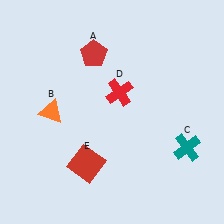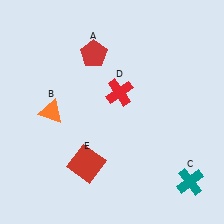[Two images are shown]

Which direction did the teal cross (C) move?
The teal cross (C) moved down.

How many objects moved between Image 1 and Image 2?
1 object moved between the two images.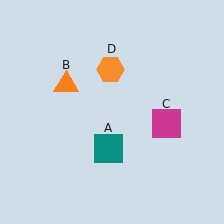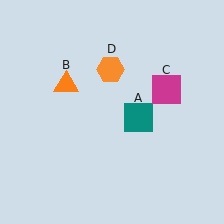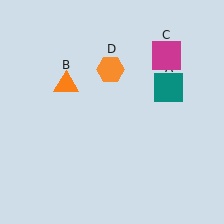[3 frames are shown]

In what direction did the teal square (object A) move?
The teal square (object A) moved up and to the right.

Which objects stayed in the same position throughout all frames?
Orange triangle (object B) and orange hexagon (object D) remained stationary.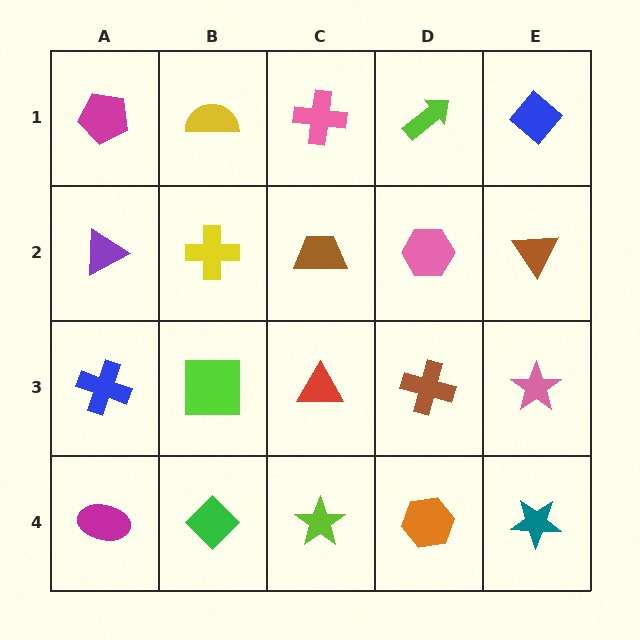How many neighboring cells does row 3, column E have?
3.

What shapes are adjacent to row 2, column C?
A pink cross (row 1, column C), a red triangle (row 3, column C), a yellow cross (row 2, column B), a pink hexagon (row 2, column D).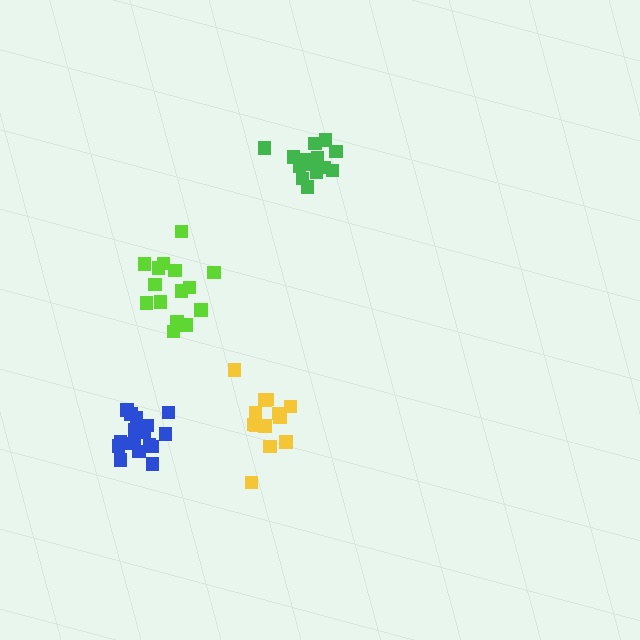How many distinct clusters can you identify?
There are 4 distinct clusters.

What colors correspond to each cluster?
The clusters are colored: green, lime, blue, yellow.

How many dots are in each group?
Group 1: 15 dots, Group 2: 15 dots, Group 3: 18 dots, Group 4: 15 dots (63 total).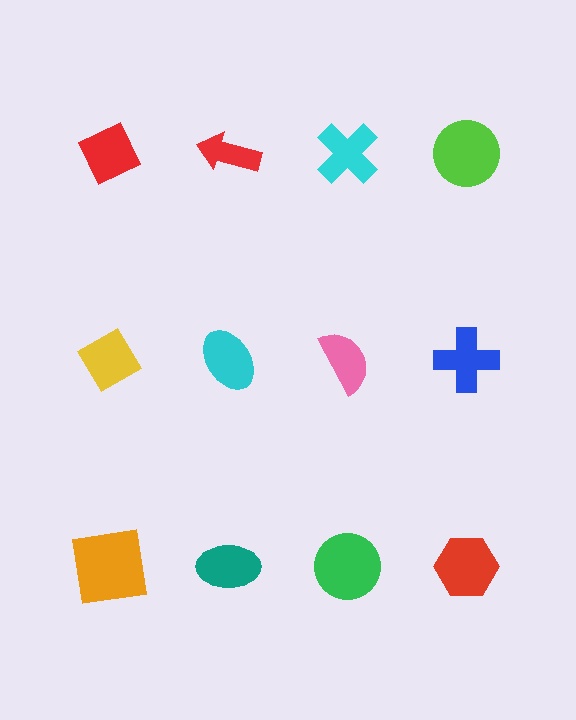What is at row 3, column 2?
A teal ellipse.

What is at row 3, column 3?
A green circle.